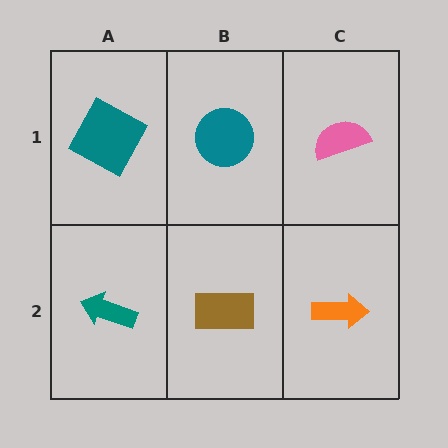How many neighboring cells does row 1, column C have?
2.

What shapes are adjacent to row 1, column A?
A teal arrow (row 2, column A), a teal circle (row 1, column B).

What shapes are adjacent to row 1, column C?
An orange arrow (row 2, column C), a teal circle (row 1, column B).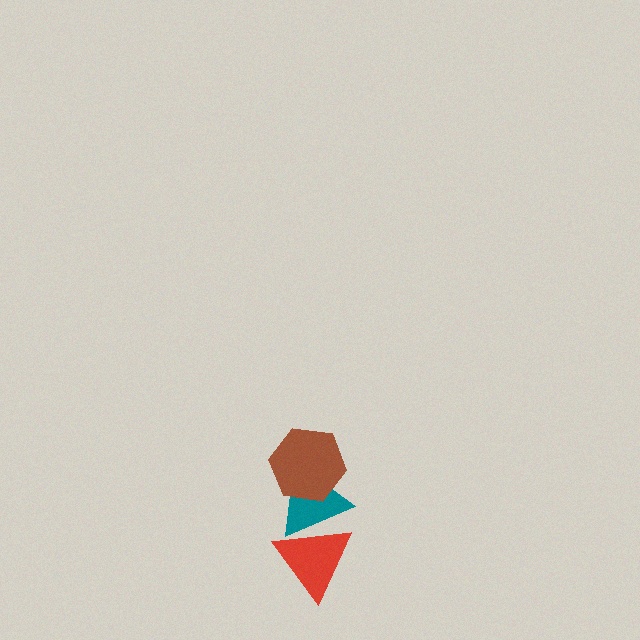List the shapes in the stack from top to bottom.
From top to bottom: the brown hexagon, the teal triangle, the red triangle.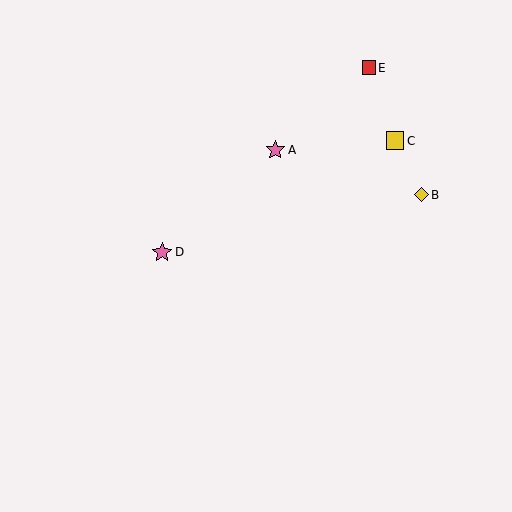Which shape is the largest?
The pink star (labeled D) is the largest.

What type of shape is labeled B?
Shape B is a yellow diamond.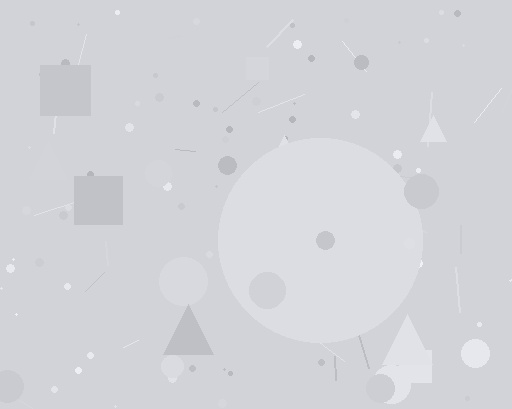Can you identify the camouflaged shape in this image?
The camouflaged shape is a circle.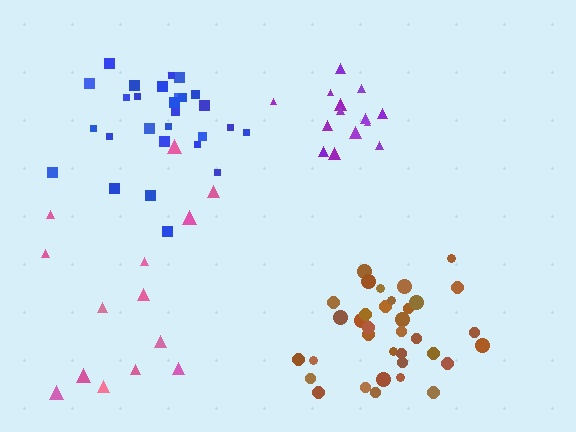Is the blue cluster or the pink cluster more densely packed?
Blue.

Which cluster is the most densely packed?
Purple.